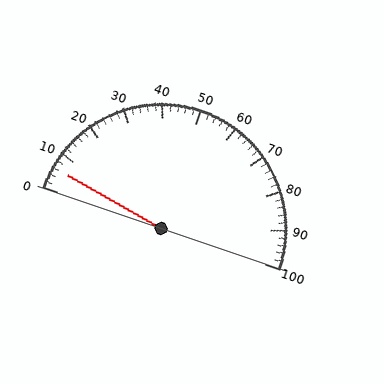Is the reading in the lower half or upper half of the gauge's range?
The reading is in the lower half of the range (0 to 100).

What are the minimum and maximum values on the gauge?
The gauge ranges from 0 to 100.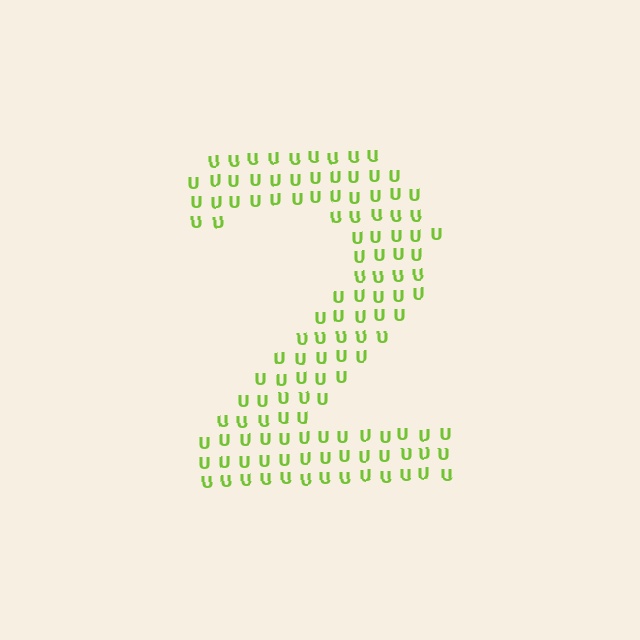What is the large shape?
The large shape is the digit 2.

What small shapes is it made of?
It is made of small letter U's.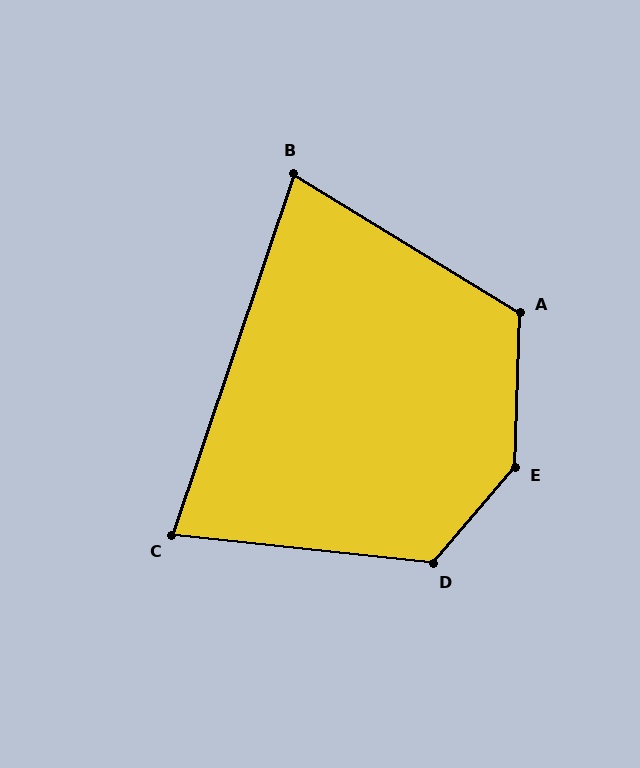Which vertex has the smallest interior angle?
B, at approximately 77 degrees.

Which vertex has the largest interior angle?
E, at approximately 141 degrees.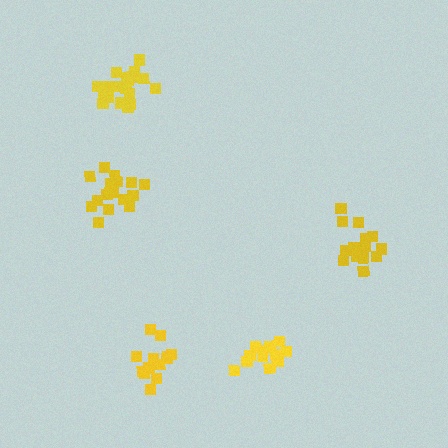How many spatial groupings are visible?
There are 5 spatial groupings.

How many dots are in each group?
Group 1: 18 dots, Group 2: 17 dots, Group 3: 14 dots, Group 4: 13 dots, Group 5: 19 dots (81 total).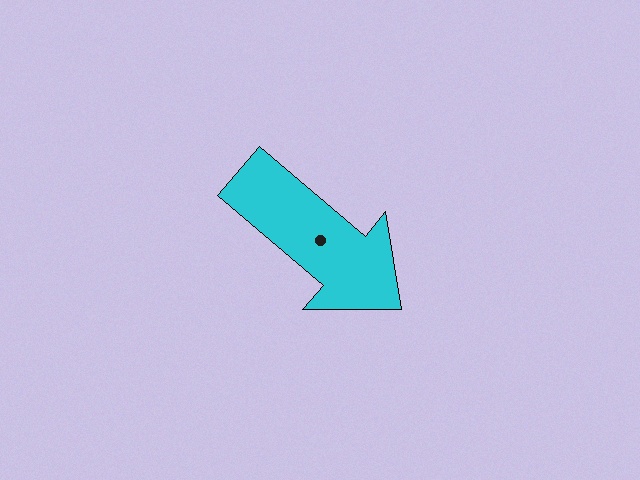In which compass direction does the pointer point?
Southeast.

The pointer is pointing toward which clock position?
Roughly 4 o'clock.